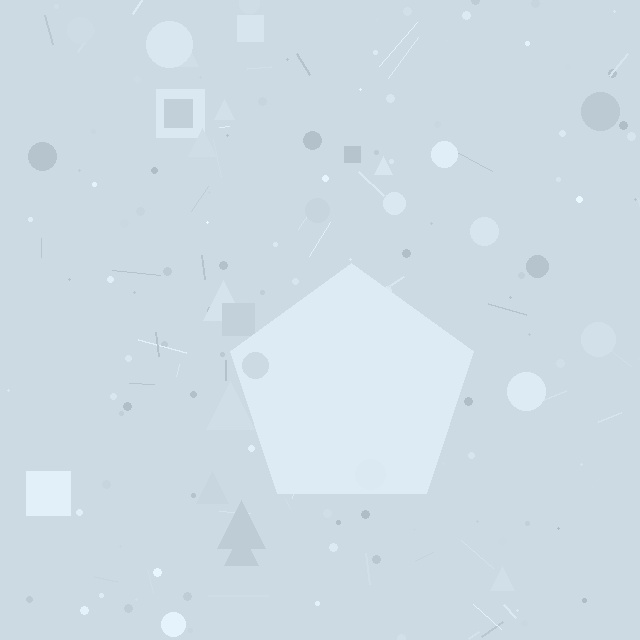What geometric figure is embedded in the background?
A pentagon is embedded in the background.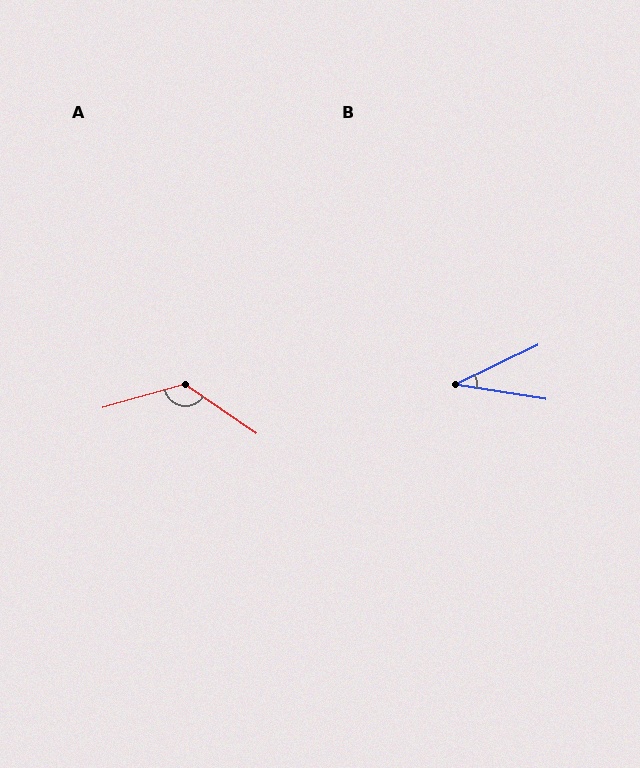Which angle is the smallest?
B, at approximately 34 degrees.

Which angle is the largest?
A, at approximately 129 degrees.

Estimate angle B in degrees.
Approximately 34 degrees.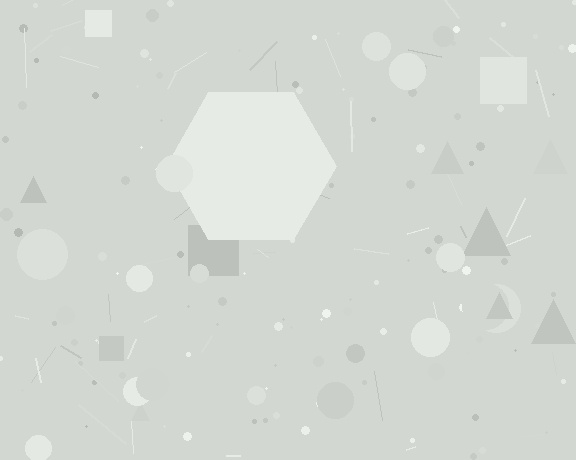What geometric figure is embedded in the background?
A hexagon is embedded in the background.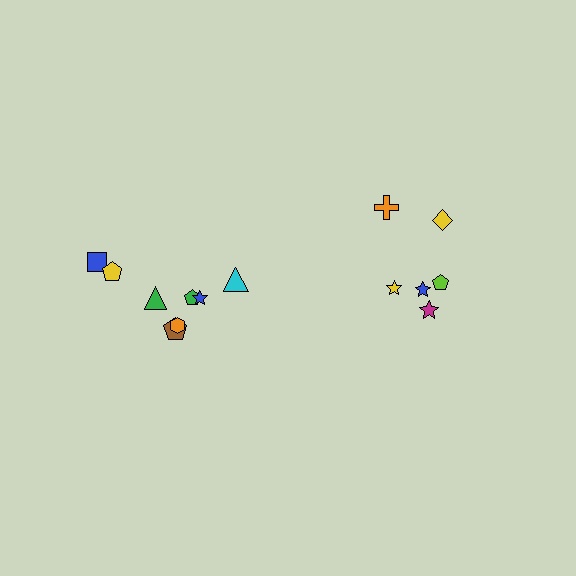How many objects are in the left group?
There are 8 objects.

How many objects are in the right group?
There are 6 objects.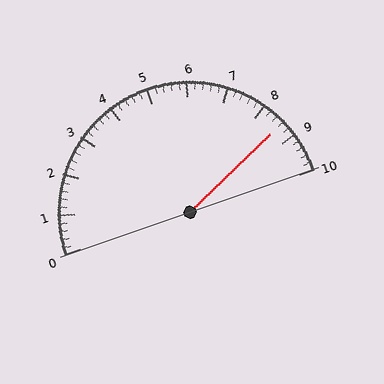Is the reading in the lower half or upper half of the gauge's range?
The reading is in the upper half of the range (0 to 10).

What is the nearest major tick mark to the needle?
The nearest major tick mark is 9.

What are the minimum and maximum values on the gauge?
The gauge ranges from 0 to 10.